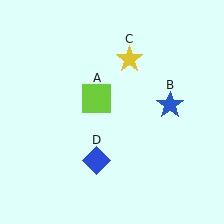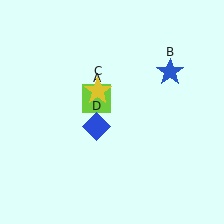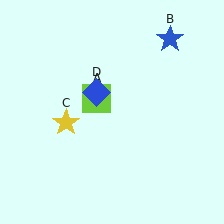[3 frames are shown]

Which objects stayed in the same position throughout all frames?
Lime square (object A) remained stationary.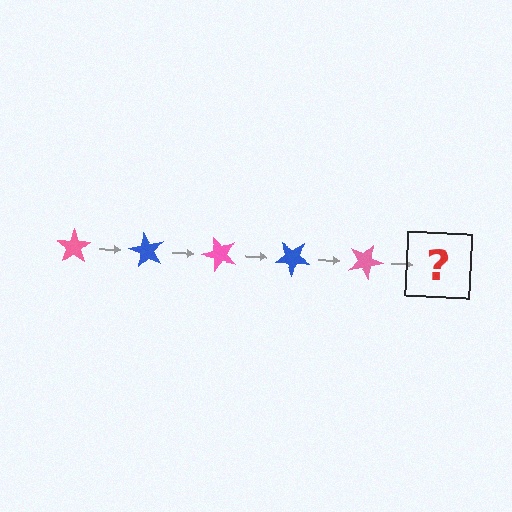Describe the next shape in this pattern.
It should be a blue star, rotated 300 degrees from the start.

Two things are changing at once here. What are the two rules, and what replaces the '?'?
The two rules are that it rotates 60 degrees each step and the color cycles through pink and blue. The '?' should be a blue star, rotated 300 degrees from the start.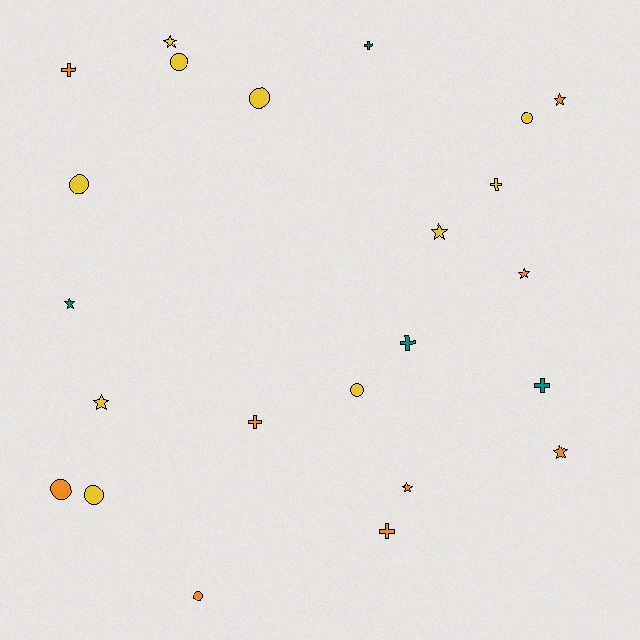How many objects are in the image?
There are 23 objects.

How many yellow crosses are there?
There is 1 yellow cross.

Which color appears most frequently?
Yellow, with 10 objects.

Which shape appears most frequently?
Circle, with 8 objects.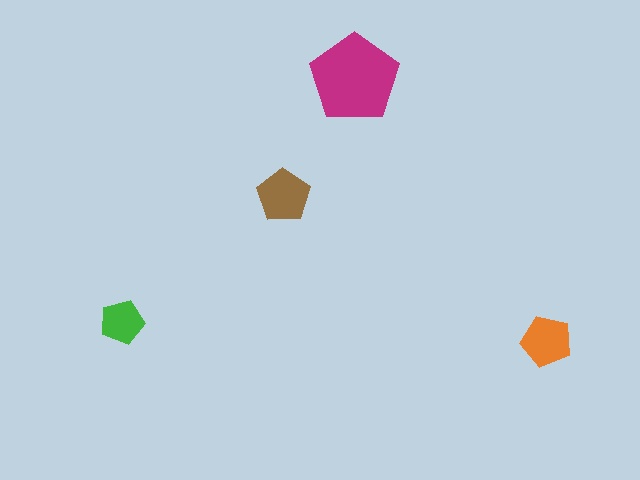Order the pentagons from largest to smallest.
the magenta one, the brown one, the orange one, the green one.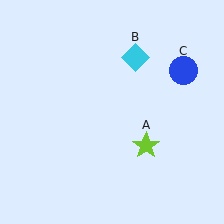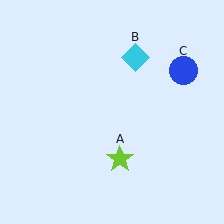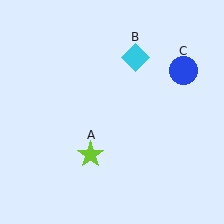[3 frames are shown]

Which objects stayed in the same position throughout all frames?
Cyan diamond (object B) and blue circle (object C) remained stationary.